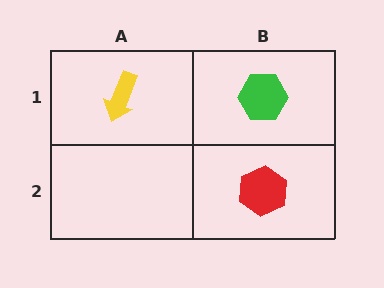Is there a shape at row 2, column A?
No, that cell is empty.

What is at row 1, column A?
A yellow arrow.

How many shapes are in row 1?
2 shapes.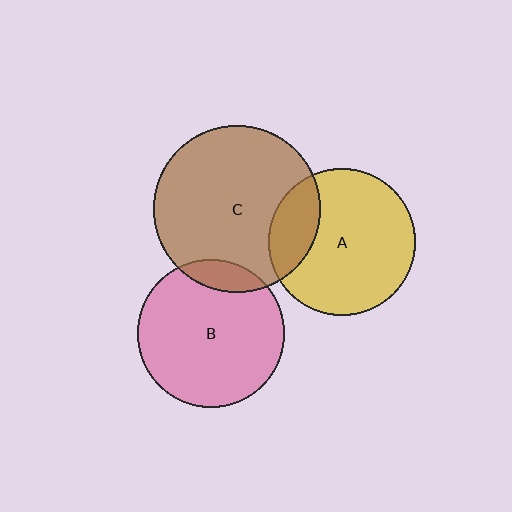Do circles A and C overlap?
Yes.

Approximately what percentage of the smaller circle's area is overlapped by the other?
Approximately 20%.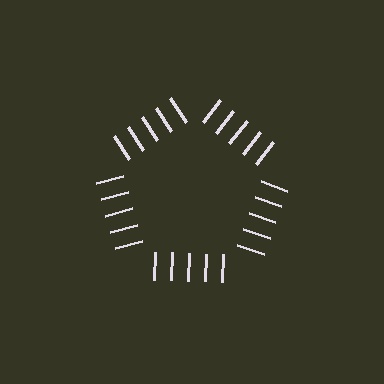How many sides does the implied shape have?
5 sides — the line-ends trace a pentagon.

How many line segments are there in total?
25 — 5 along each of the 5 edges.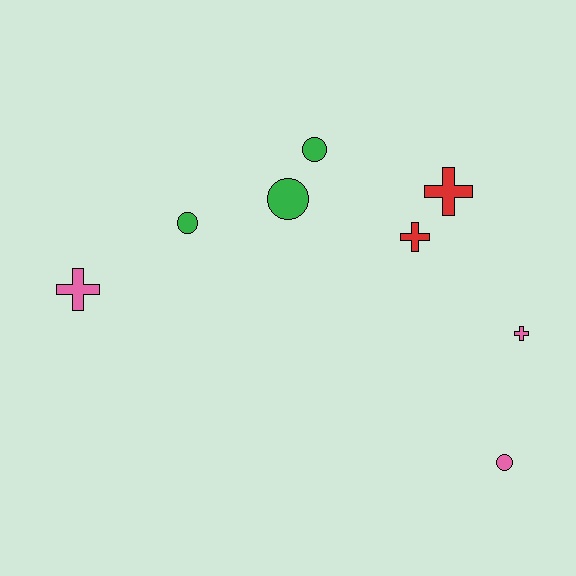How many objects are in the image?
There are 8 objects.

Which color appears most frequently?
Pink, with 3 objects.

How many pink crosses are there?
There are 2 pink crosses.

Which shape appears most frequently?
Circle, with 4 objects.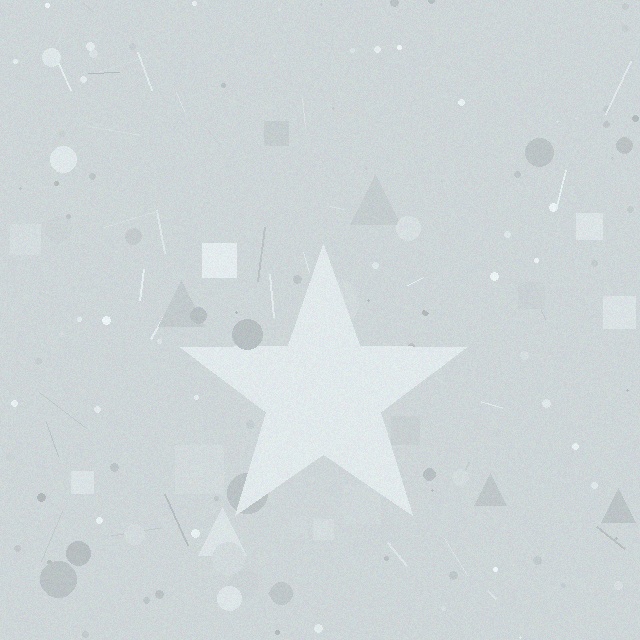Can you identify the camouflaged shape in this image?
The camouflaged shape is a star.